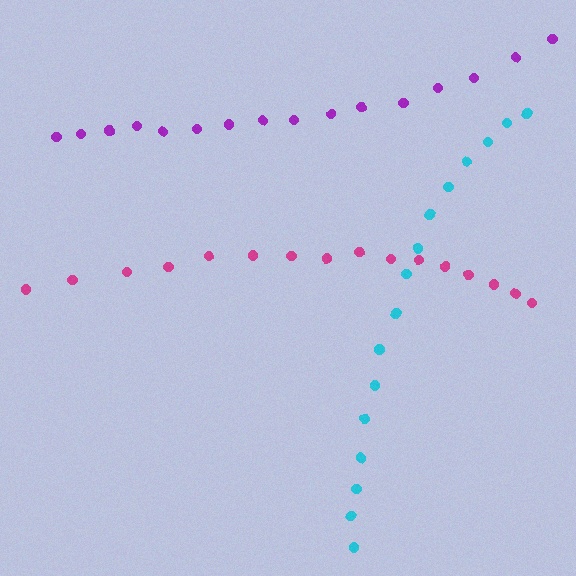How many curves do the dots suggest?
There are 3 distinct paths.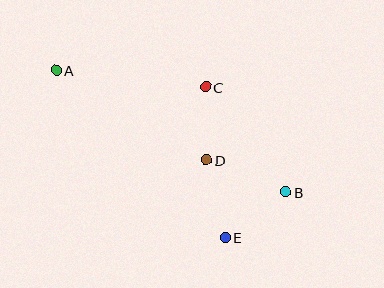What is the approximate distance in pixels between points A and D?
The distance between A and D is approximately 175 pixels.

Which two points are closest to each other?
Points C and D are closest to each other.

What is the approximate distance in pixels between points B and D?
The distance between B and D is approximately 85 pixels.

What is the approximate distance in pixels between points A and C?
The distance between A and C is approximately 150 pixels.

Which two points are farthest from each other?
Points A and B are farthest from each other.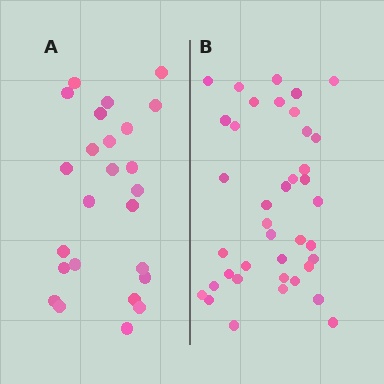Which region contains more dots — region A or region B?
Region B (the right region) has more dots.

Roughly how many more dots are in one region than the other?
Region B has approximately 15 more dots than region A.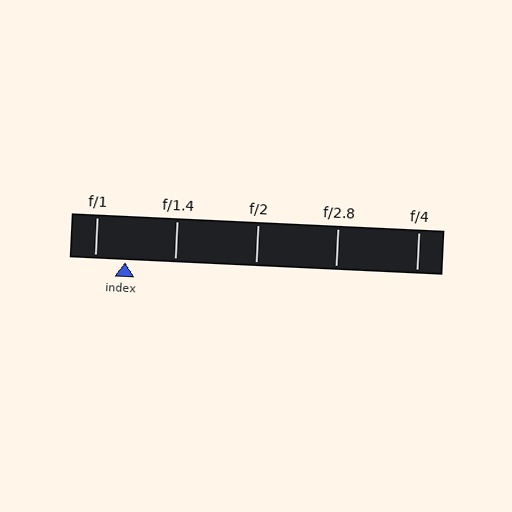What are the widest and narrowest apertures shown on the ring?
The widest aperture shown is f/1 and the narrowest is f/4.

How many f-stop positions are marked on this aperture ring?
There are 5 f-stop positions marked.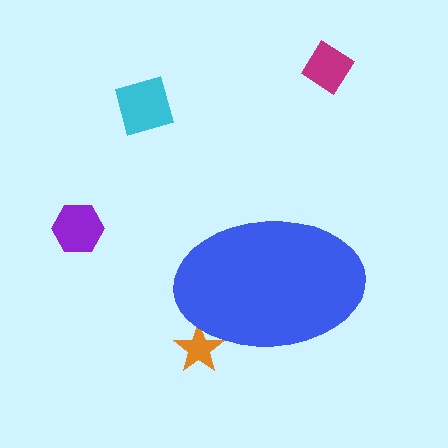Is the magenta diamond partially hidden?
No, the magenta diamond is fully visible.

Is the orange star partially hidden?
Yes, the orange star is partially hidden behind the blue ellipse.